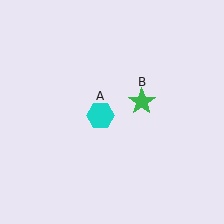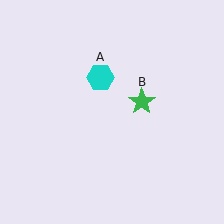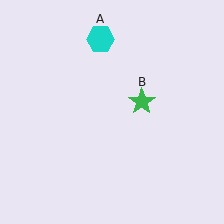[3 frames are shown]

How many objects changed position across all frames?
1 object changed position: cyan hexagon (object A).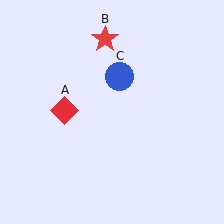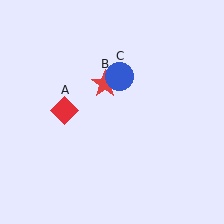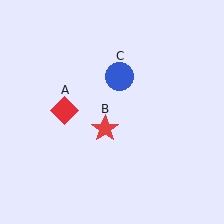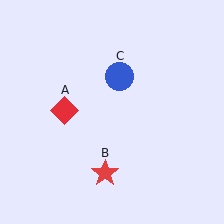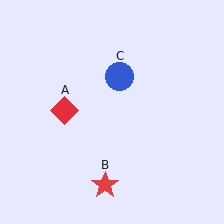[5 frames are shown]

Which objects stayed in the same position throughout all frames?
Red diamond (object A) and blue circle (object C) remained stationary.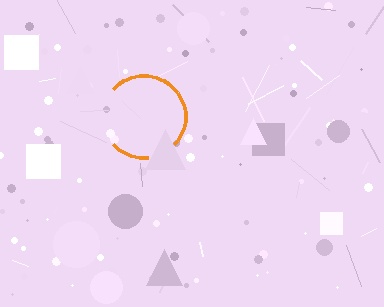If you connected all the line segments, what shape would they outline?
They would outline a circle.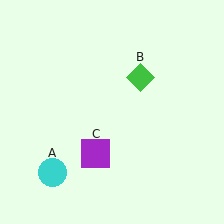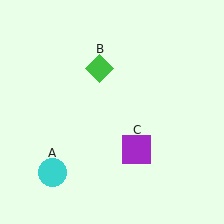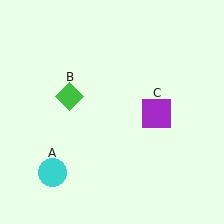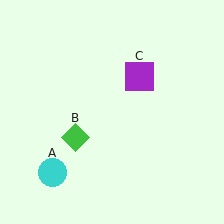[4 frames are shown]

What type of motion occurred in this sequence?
The green diamond (object B), purple square (object C) rotated counterclockwise around the center of the scene.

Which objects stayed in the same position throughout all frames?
Cyan circle (object A) remained stationary.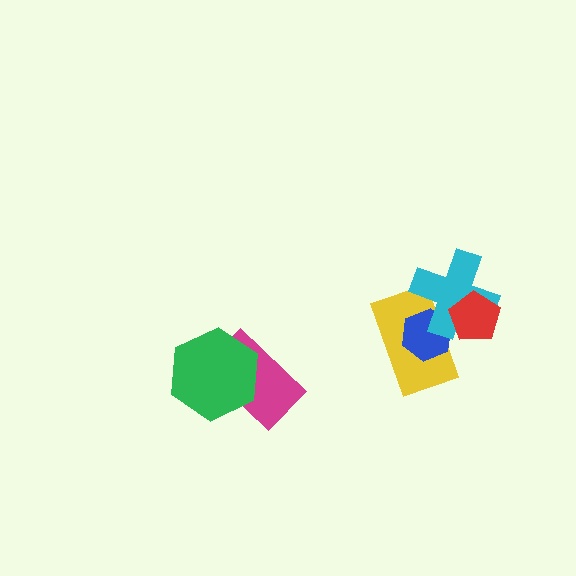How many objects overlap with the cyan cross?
3 objects overlap with the cyan cross.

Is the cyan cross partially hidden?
Yes, it is partially covered by another shape.